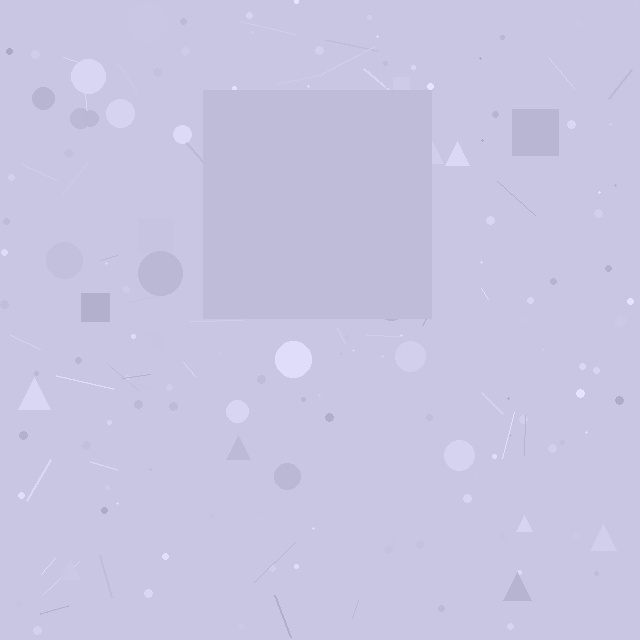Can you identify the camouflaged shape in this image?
The camouflaged shape is a square.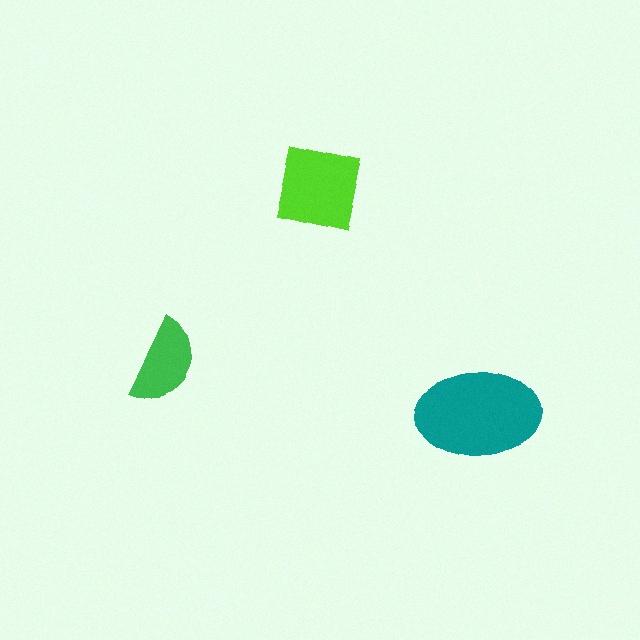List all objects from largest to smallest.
The teal ellipse, the lime square, the green semicircle.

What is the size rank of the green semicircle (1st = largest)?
3rd.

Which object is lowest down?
The teal ellipse is bottommost.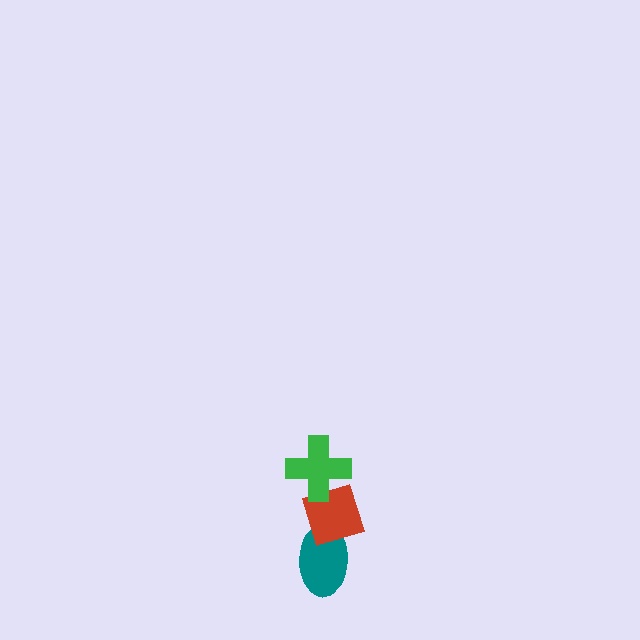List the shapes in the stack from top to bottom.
From top to bottom: the green cross, the red diamond, the teal ellipse.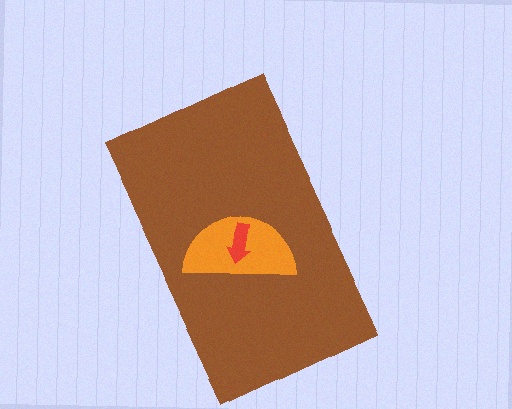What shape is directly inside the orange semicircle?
The red arrow.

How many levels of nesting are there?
3.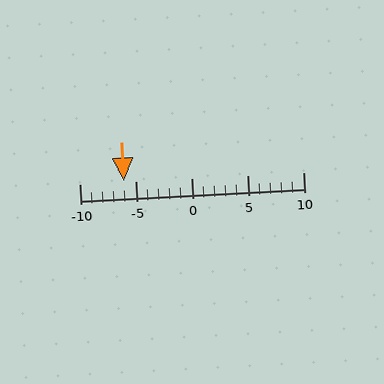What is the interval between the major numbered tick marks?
The major tick marks are spaced 5 units apart.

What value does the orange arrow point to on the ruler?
The orange arrow points to approximately -6.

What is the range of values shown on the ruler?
The ruler shows values from -10 to 10.